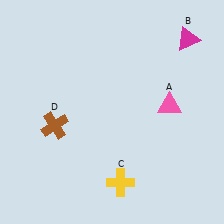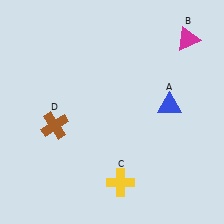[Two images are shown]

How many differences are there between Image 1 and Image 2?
There is 1 difference between the two images.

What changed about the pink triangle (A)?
In Image 1, A is pink. In Image 2, it changed to blue.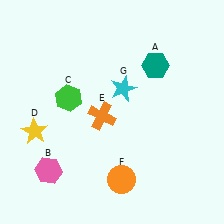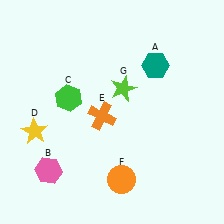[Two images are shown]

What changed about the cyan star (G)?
In Image 1, G is cyan. In Image 2, it changed to lime.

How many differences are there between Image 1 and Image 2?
There is 1 difference between the two images.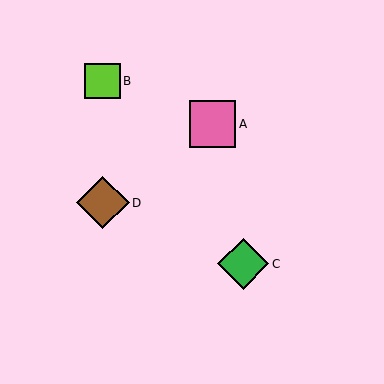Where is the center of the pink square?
The center of the pink square is at (212, 124).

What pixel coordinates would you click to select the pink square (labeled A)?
Click at (212, 124) to select the pink square A.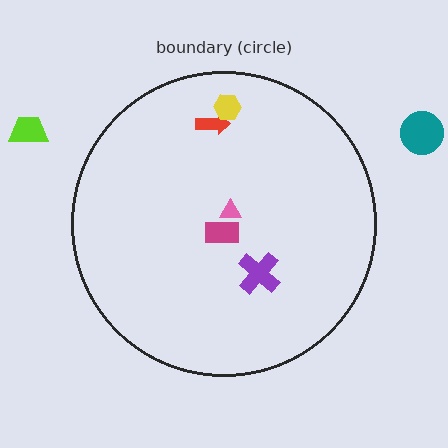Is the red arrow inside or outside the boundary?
Inside.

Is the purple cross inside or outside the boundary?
Inside.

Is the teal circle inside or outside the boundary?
Outside.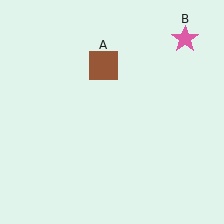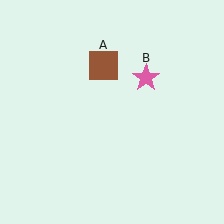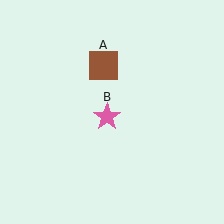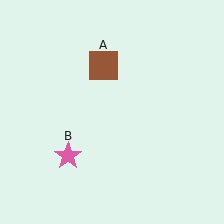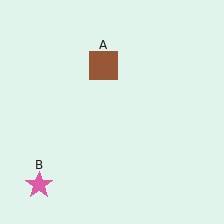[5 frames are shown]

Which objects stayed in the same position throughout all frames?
Brown square (object A) remained stationary.